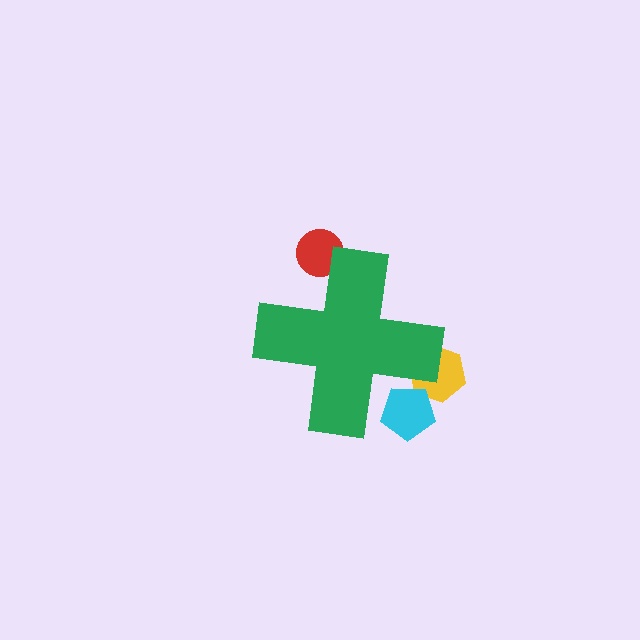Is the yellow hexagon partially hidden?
Yes, the yellow hexagon is partially hidden behind the green cross.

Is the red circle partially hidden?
Yes, the red circle is partially hidden behind the green cross.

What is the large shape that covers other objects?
A green cross.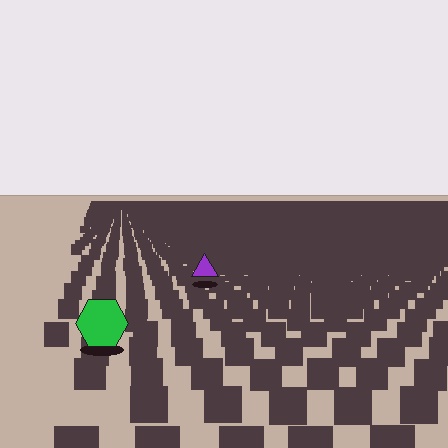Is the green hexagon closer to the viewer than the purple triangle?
Yes. The green hexagon is closer — you can tell from the texture gradient: the ground texture is coarser near it.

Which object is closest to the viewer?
The green hexagon is closest. The texture marks near it are larger and more spread out.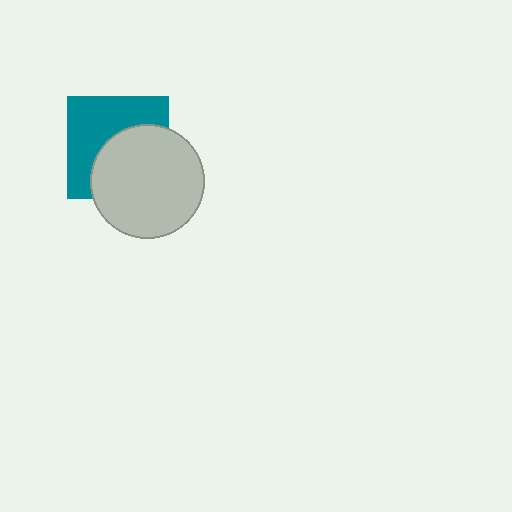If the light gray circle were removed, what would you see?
You would see the complete teal square.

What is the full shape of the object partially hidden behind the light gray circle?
The partially hidden object is a teal square.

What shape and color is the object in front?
The object in front is a light gray circle.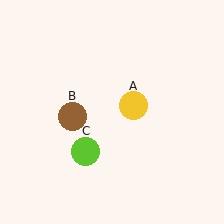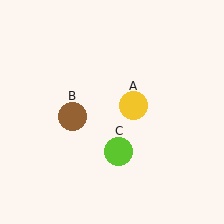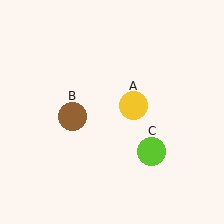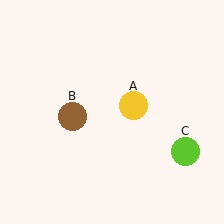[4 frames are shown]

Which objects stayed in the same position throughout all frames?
Yellow circle (object A) and brown circle (object B) remained stationary.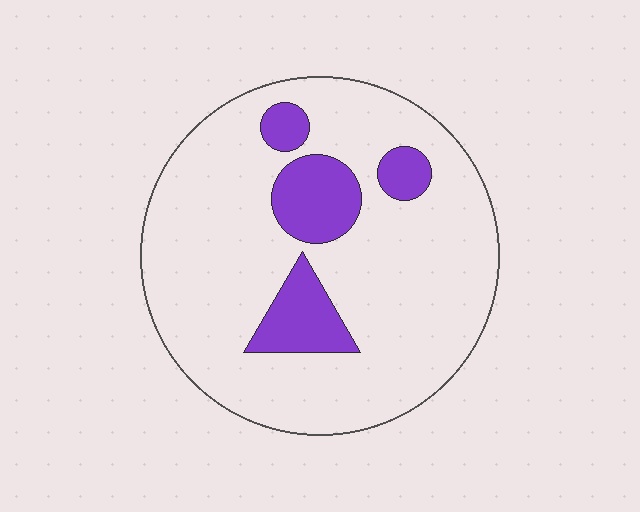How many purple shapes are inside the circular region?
4.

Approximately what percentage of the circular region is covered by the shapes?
Approximately 15%.